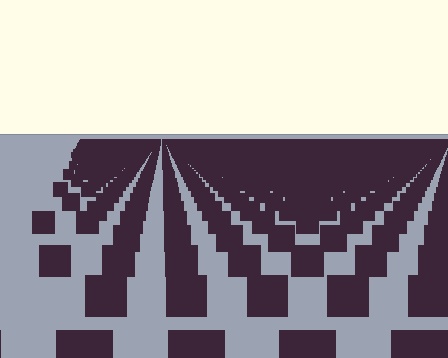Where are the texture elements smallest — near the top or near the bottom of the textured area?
Near the top.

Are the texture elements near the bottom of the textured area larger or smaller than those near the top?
Larger. Near the bottom, elements are closer to the viewer and appear at a bigger on-screen size.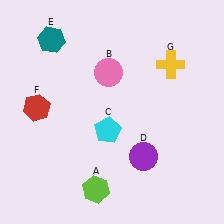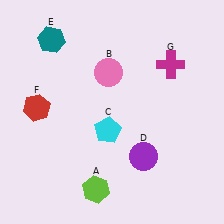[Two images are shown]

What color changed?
The cross (G) changed from yellow in Image 1 to magenta in Image 2.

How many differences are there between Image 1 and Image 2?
There is 1 difference between the two images.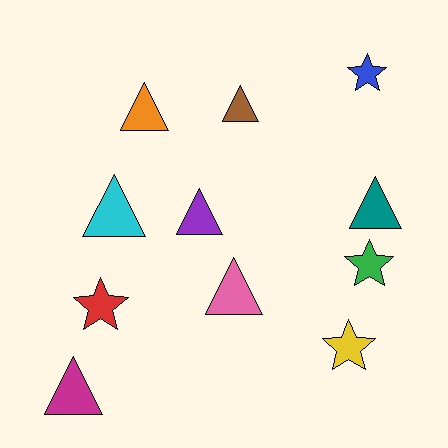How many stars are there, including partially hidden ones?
There are 4 stars.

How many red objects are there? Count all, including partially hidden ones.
There is 1 red object.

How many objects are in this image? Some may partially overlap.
There are 11 objects.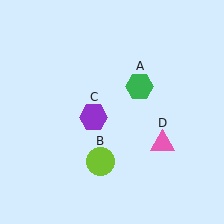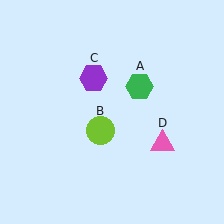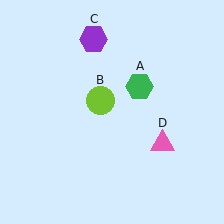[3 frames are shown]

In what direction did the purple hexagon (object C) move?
The purple hexagon (object C) moved up.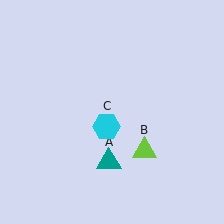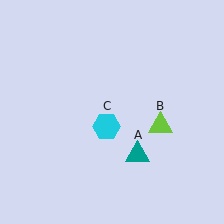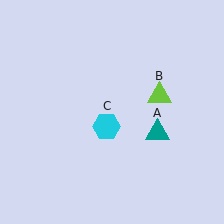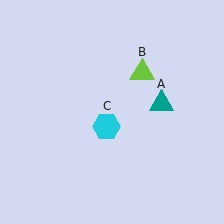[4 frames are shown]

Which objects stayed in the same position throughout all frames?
Cyan hexagon (object C) remained stationary.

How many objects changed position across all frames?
2 objects changed position: teal triangle (object A), lime triangle (object B).